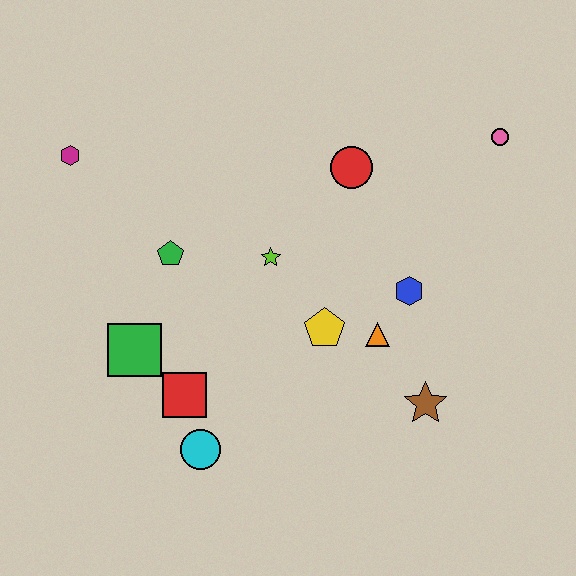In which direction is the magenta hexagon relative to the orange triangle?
The magenta hexagon is to the left of the orange triangle.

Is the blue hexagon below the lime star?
Yes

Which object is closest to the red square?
The cyan circle is closest to the red square.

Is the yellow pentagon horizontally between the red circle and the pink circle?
No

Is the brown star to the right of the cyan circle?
Yes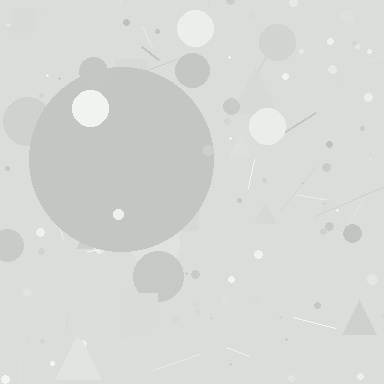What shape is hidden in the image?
A circle is hidden in the image.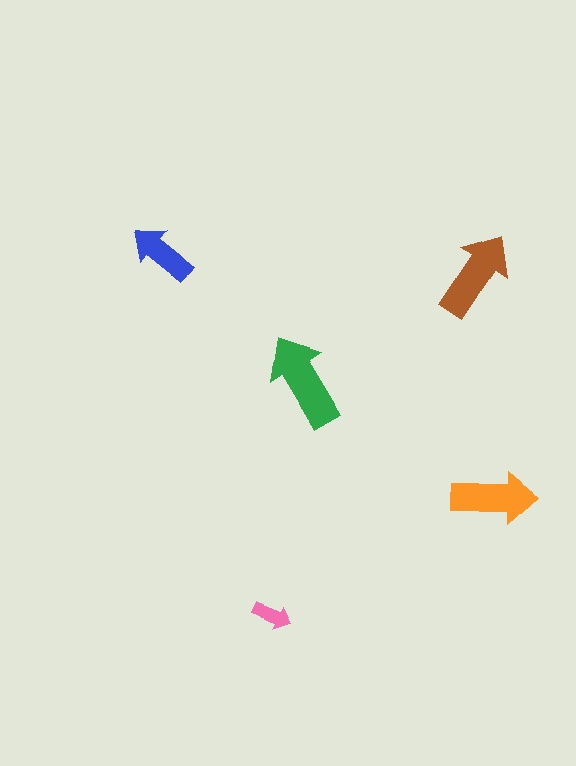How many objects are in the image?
There are 5 objects in the image.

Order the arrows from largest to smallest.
the green one, the brown one, the orange one, the blue one, the pink one.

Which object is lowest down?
The pink arrow is bottommost.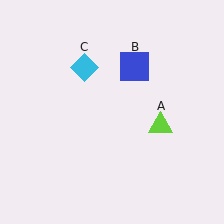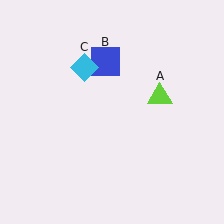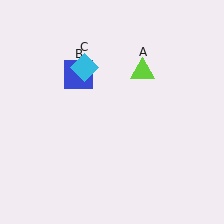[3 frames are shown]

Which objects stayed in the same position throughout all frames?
Cyan diamond (object C) remained stationary.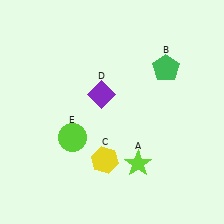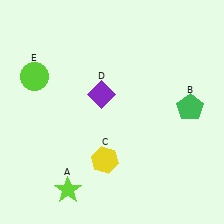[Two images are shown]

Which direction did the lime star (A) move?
The lime star (A) moved left.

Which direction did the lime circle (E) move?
The lime circle (E) moved up.